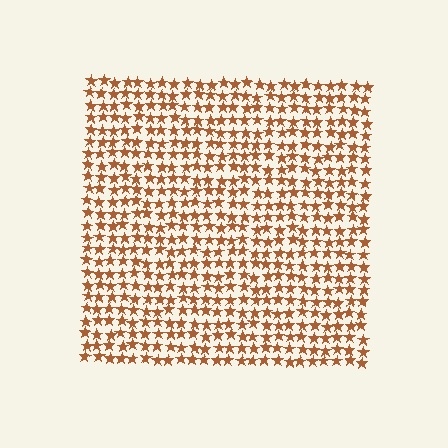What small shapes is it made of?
It is made of small stars.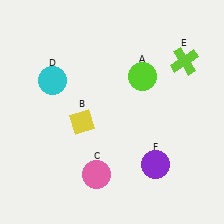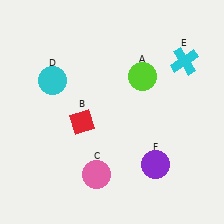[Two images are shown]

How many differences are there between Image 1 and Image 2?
There are 2 differences between the two images.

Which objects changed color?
B changed from yellow to red. E changed from lime to cyan.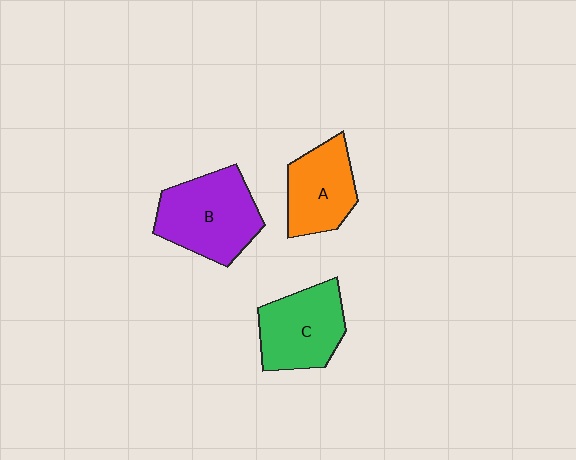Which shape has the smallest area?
Shape A (orange).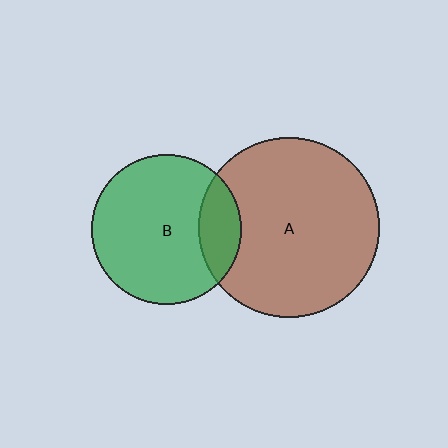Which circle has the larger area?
Circle A (brown).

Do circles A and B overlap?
Yes.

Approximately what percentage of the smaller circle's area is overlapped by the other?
Approximately 20%.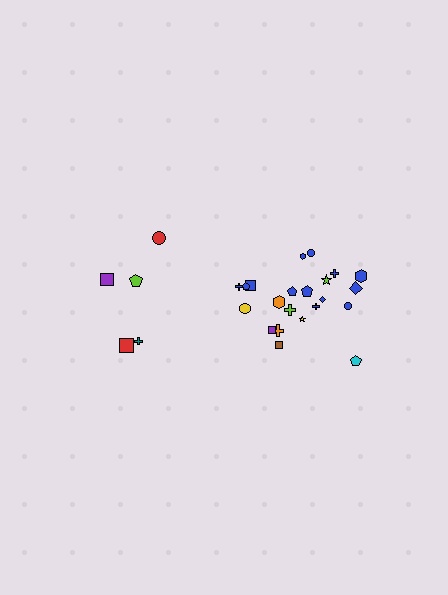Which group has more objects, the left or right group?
The right group.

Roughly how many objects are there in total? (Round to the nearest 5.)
Roughly 25 objects in total.